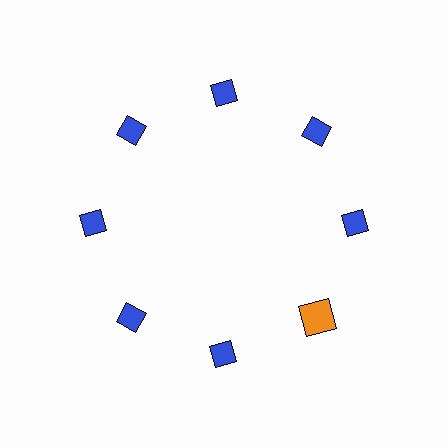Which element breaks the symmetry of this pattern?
The orange square at roughly the 4 o'clock position breaks the symmetry. All other shapes are blue diamonds.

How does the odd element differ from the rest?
It differs in both color (orange instead of blue) and shape (square instead of diamond).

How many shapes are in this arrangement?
There are 8 shapes arranged in a ring pattern.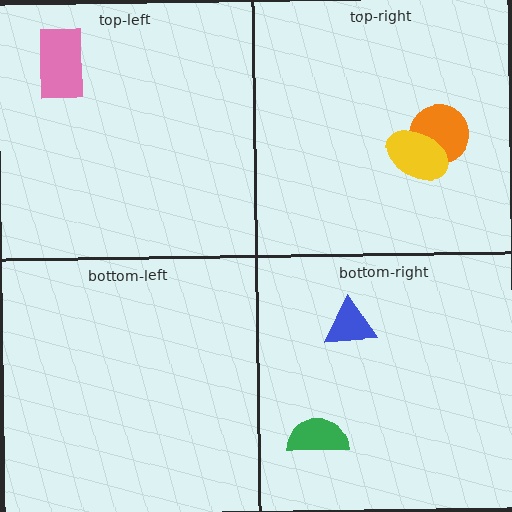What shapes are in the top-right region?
The orange circle, the yellow ellipse.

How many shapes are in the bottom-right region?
2.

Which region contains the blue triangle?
The bottom-right region.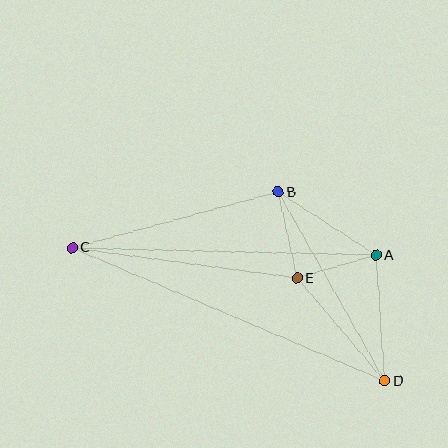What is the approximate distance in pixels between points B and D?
The distance between B and D is approximately 217 pixels.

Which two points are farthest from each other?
Points C and D are farthest from each other.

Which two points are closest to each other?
Points A and E are closest to each other.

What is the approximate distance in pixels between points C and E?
The distance between C and E is approximately 226 pixels.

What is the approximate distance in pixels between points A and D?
The distance between A and D is approximately 126 pixels.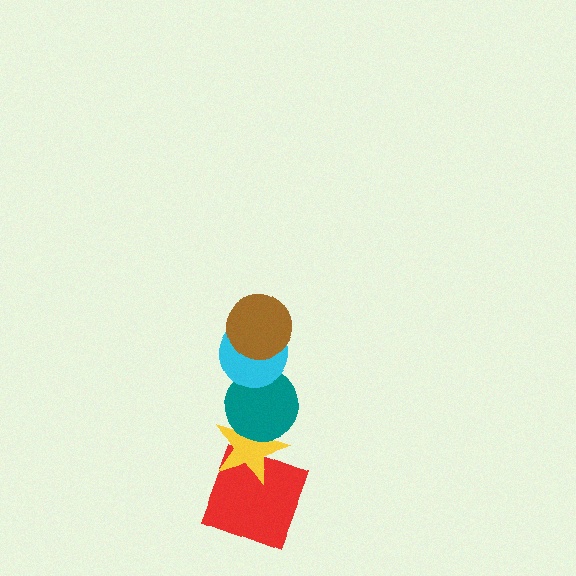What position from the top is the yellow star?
The yellow star is 4th from the top.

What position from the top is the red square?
The red square is 5th from the top.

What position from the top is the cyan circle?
The cyan circle is 2nd from the top.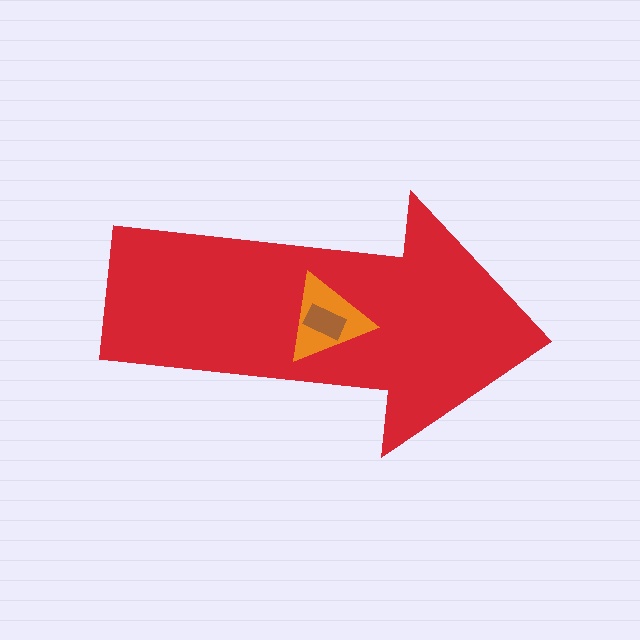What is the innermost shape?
The brown rectangle.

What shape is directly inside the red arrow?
The orange triangle.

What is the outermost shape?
The red arrow.